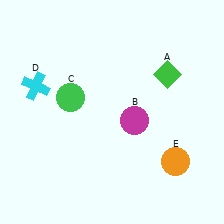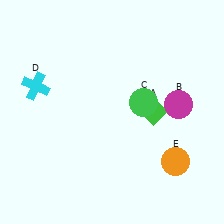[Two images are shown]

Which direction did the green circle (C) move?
The green circle (C) moved right.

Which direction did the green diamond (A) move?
The green diamond (A) moved down.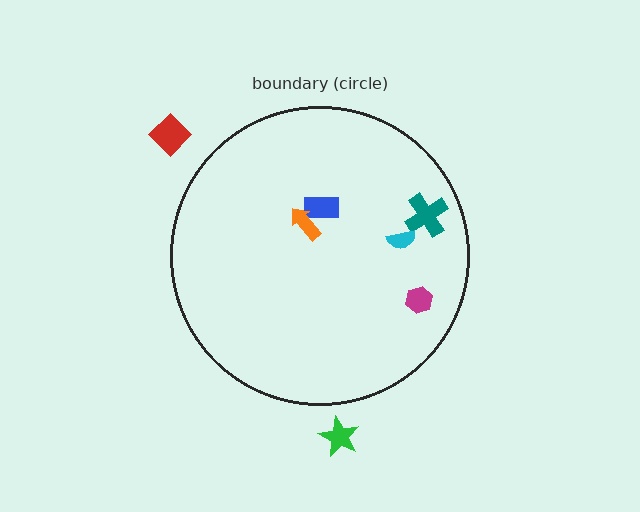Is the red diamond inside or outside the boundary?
Outside.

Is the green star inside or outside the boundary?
Outside.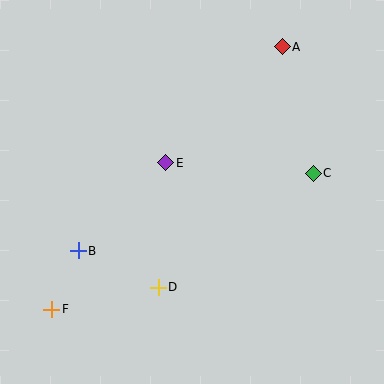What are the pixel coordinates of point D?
Point D is at (158, 287).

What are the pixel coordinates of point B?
Point B is at (78, 251).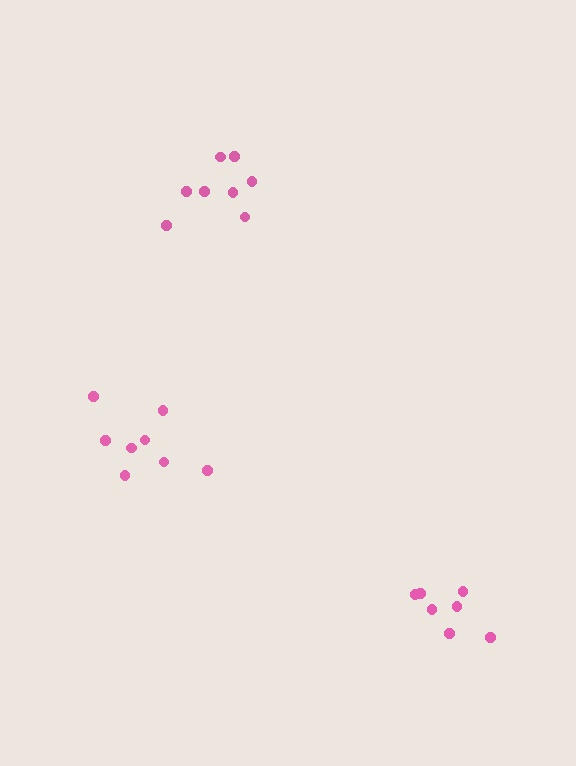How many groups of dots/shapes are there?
There are 3 groups.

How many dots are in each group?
Group 1: 7 dots, Group 2: 8 dots, Group 3: 8 dots (23 total).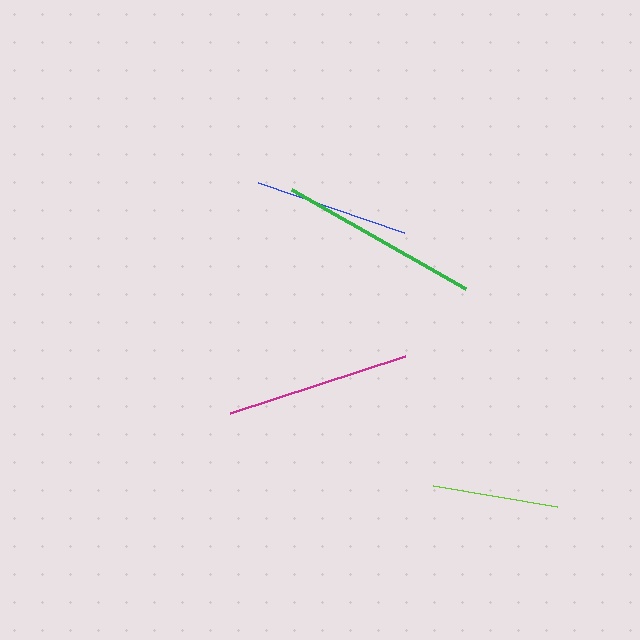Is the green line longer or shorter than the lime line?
The green line is longer than the lime line.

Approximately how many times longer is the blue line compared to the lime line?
The blue line is approximately 1.2 times the length of the lime line.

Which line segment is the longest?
The green line is the longest at approximately 200 pixels.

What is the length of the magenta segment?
The magenta segment is approximately 184 pixels long.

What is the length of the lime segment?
The lime segment is approximately 126 pixels long.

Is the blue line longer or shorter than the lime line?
The blue line is longer than the lime line.